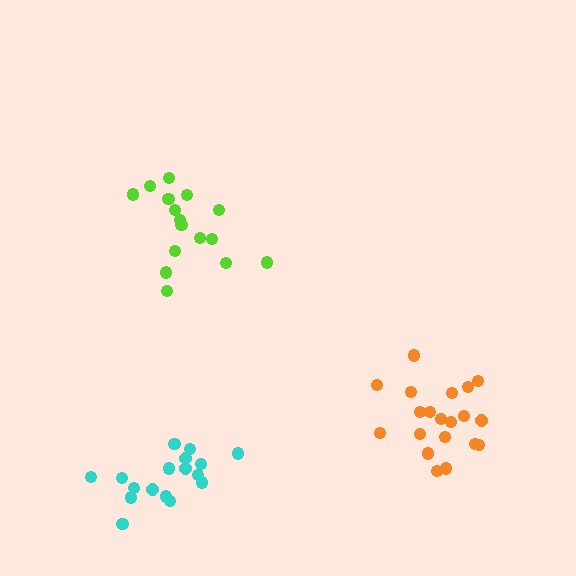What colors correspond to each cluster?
The clusters are colored: cyan, lime, orange.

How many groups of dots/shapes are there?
There are 3 groups.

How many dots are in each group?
Group 1: 17 dots, Group 2: 16 dots, Group 3: 20 dots (53 total).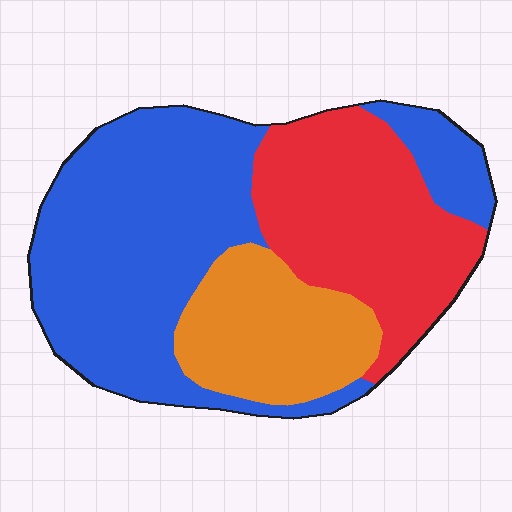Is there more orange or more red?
Red.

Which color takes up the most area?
Blue, at roughly 50%.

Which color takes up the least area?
Orange, at roughly 20%.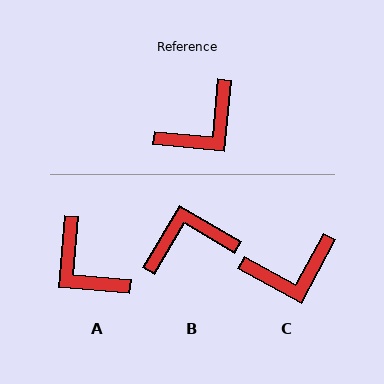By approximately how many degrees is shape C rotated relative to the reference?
Approximately 23 degrees clockwise.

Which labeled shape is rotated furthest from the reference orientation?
B, about 155 degrees away.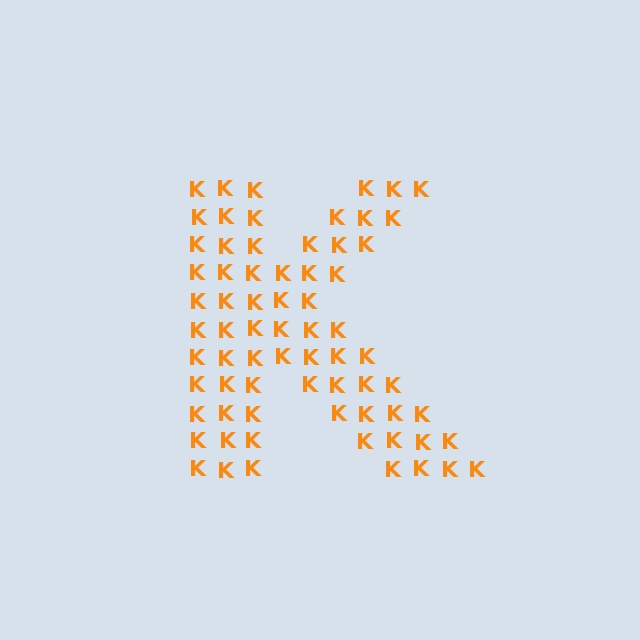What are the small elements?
The small elements are letter K's.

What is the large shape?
The large shape is the letter K.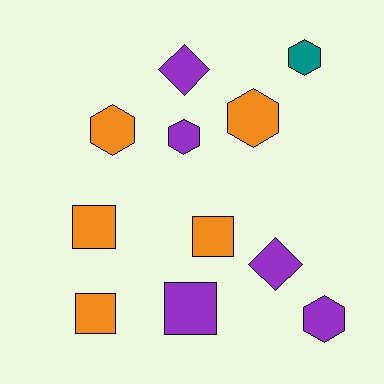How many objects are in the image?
There are 11 objects.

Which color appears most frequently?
Orange, with 5 objects.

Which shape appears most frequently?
Hexagon, with 5 objects.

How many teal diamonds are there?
There are no teal diamonds.